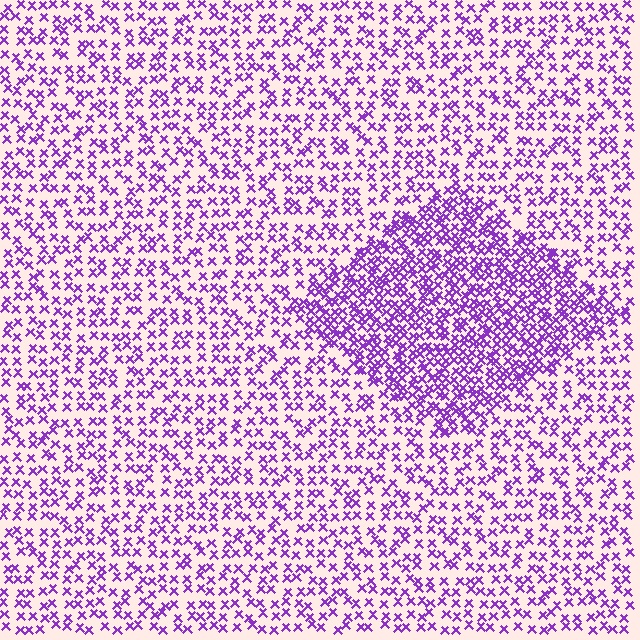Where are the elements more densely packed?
The elements are more densely packed inside the diamond boundary.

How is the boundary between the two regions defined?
The boundary is defined by a change in element density (approximately 2.0x ratio). All elements are the same color, size, and shape.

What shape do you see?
I see a diamond.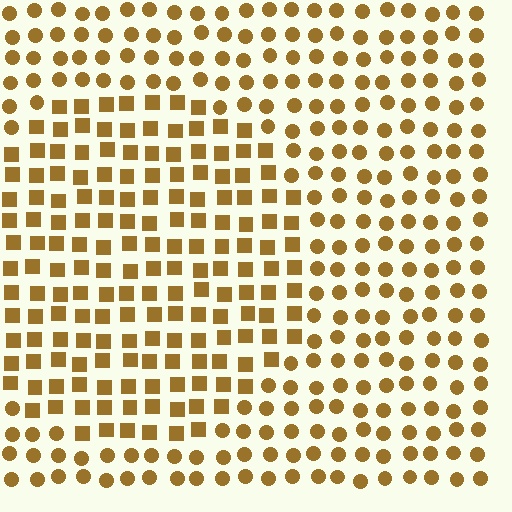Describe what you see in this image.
The image is filled with small brown elements arranged in a uniform grid. A circle-shaped region contains squares, while the surrounding area contains circles. The boundary is defined purely by the change in element shape.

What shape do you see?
I see a circle.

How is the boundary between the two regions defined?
The boundary is defined by a change in element shape: squares inside vs. circles outside. All elements share the same color and spacing.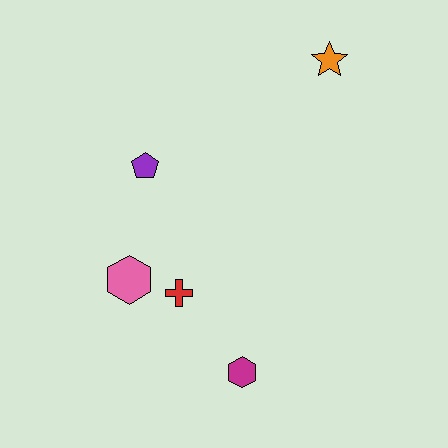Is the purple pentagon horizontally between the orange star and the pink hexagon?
Yes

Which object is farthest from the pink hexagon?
The orange star is farthest from the pink hexagon.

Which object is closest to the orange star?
The purple pentagon is closest to the orange star.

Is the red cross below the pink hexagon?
Yes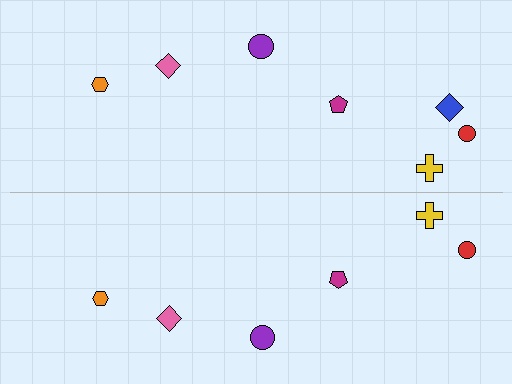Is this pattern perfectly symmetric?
No, the pattern is not perfectly symmetric. A blue diamond is missing from the bottom side.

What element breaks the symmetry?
A blue diamond is missing from the bottom side.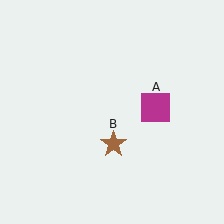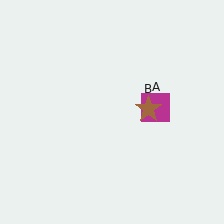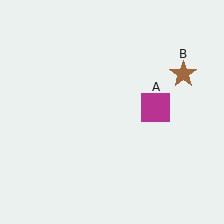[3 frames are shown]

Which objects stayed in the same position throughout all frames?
Magenta square (object A) remained stationary.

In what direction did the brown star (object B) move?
The brown star (object B) moved up and to the right.